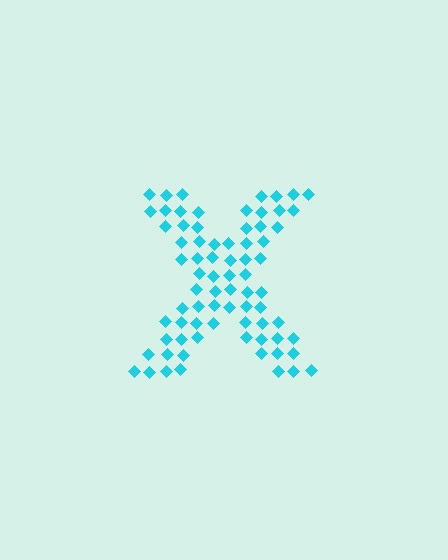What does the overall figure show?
The overall figure shows the letter X.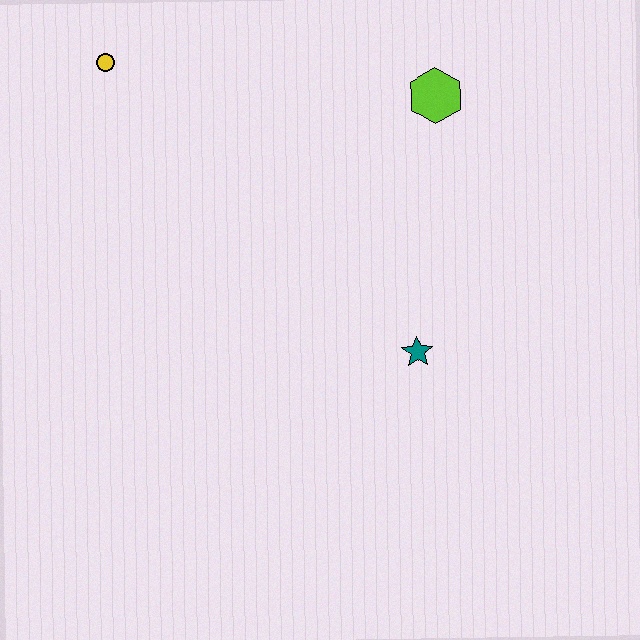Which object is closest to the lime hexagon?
The teal star is closest to the lime hexagon.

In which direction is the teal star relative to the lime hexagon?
The teal star is below the lime hexagon.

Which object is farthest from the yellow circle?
The teal star is farthest from the yellow circle.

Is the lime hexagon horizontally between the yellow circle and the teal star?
No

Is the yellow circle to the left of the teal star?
Yes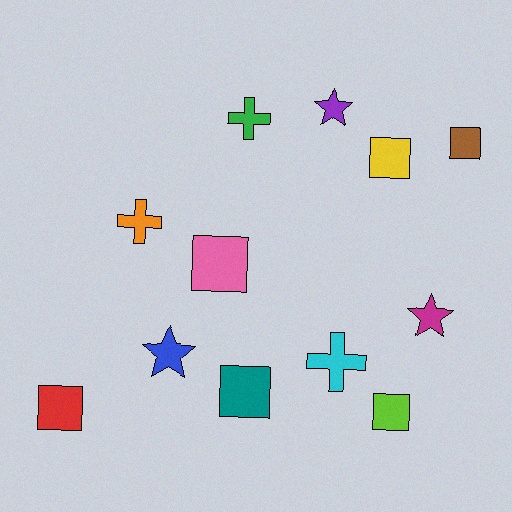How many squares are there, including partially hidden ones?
There are 6 squares.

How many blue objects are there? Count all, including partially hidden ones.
There is 1 blue object.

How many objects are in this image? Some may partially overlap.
There are 12 objects.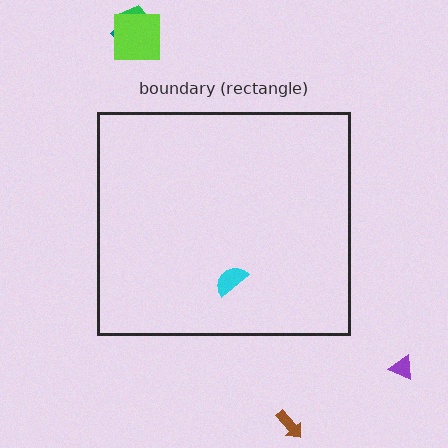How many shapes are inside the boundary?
1 inside, 5 outside.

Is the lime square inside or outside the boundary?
Outside.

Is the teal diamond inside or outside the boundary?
Outside.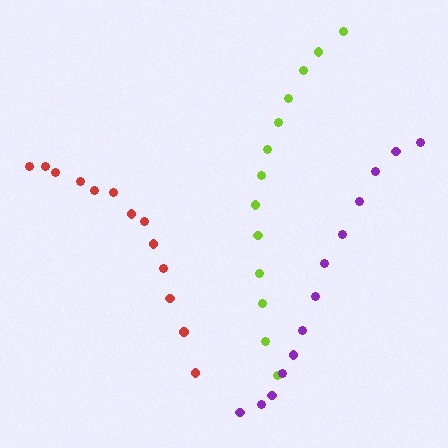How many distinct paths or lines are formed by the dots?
There are 3 distinct paths.